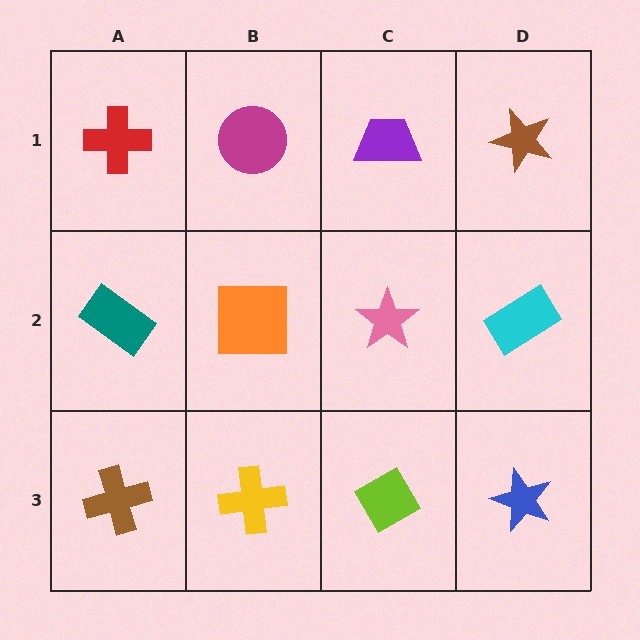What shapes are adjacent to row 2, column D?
A brown star (row 1, column D), a blue star (row 3, column D), a pink star (row 2, column C).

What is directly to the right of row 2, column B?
A pink star.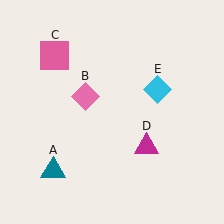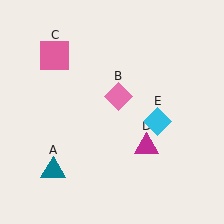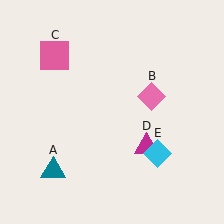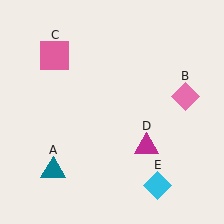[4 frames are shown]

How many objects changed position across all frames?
2 objects changed position: pink diamond (object B), cyan diamond (object E).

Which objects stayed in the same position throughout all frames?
Teal triangle (object A) and pink square (object C) and magenta triangle (object D) remained stationary.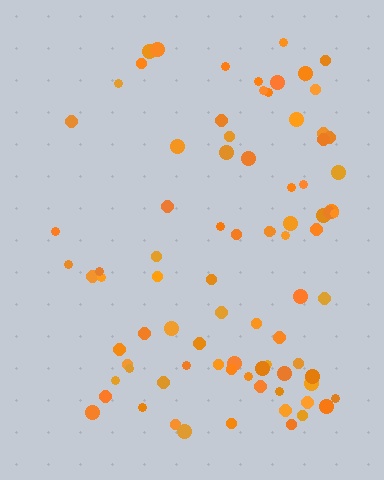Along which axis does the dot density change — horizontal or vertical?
Horizontal.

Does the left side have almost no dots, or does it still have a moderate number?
Still a moderate number, just noticeably fewer than the right.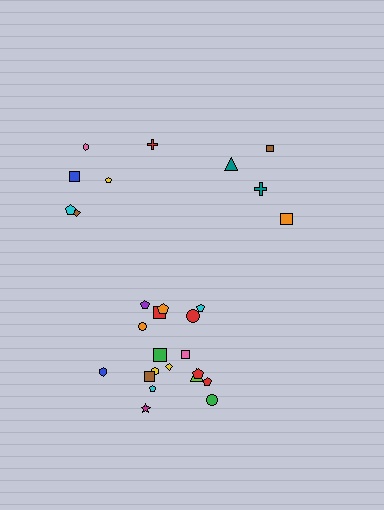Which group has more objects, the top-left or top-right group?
The top-left group.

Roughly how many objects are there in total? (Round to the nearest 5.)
Roughly 30 objects in total.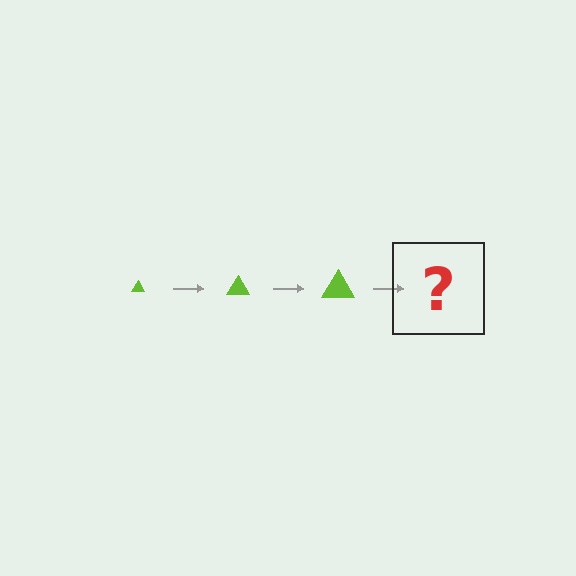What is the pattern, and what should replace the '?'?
The pattern is that the triangle gets progressively larger each step. The '?' should be a lime triangle, larger than the previous one.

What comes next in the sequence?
The next element should be a lime triangle, larger than the previous one.